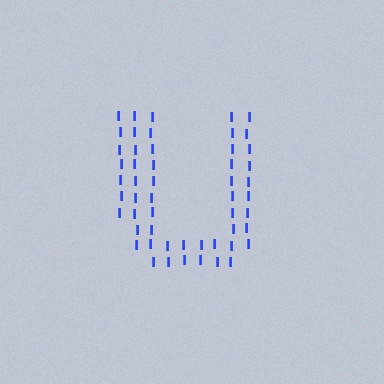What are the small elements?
The small elements are letter I's.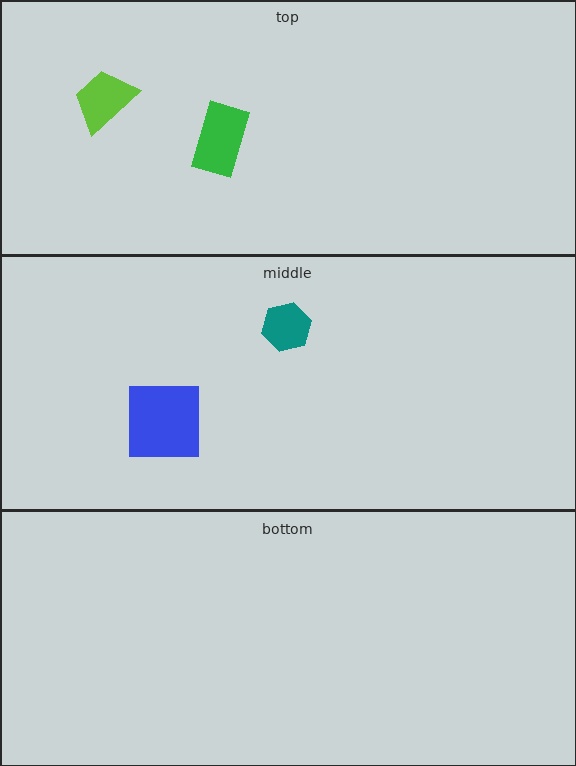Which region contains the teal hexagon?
The middle region.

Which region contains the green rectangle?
The top region.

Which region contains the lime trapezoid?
The top region.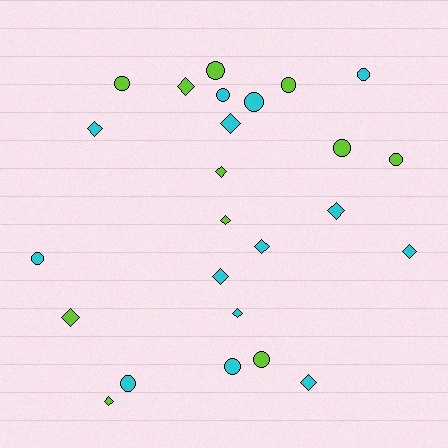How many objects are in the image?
There are 25 objects.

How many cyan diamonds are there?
There are 8 cyan diamonds.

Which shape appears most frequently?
Diamond, with 13 objects.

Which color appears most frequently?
Cyan, with 14 objects.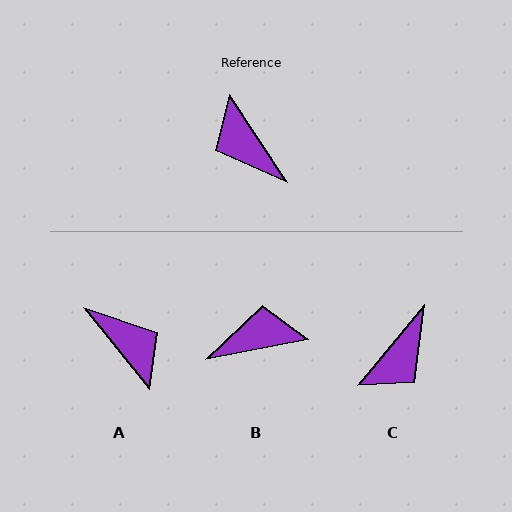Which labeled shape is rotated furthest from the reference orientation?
A, about 175 degrees away.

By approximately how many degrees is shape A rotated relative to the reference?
Approximately 175 degrees clockwise.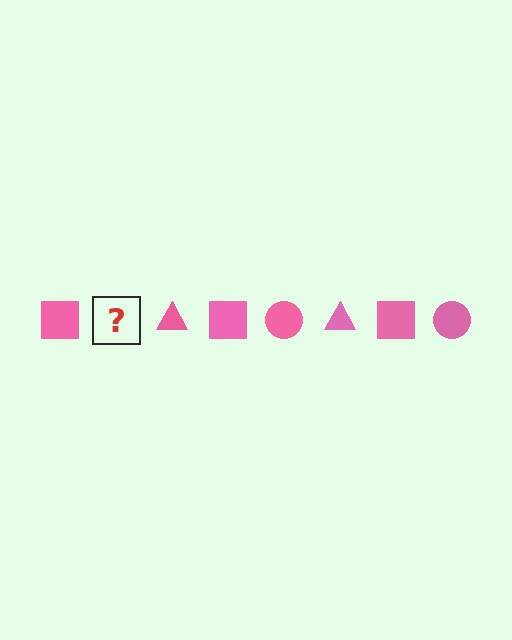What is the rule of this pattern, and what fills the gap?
The rule is that the pattern cycles through square, circle, triangle shapes in pink. The gap should be filled with a pink circle.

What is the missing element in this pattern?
The missing element is a pink circle.